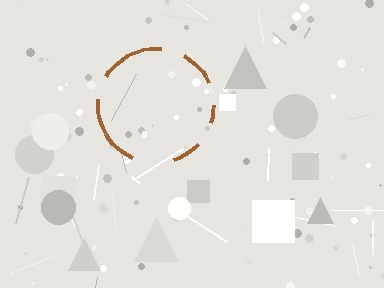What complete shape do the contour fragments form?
The contour fragments form a circle.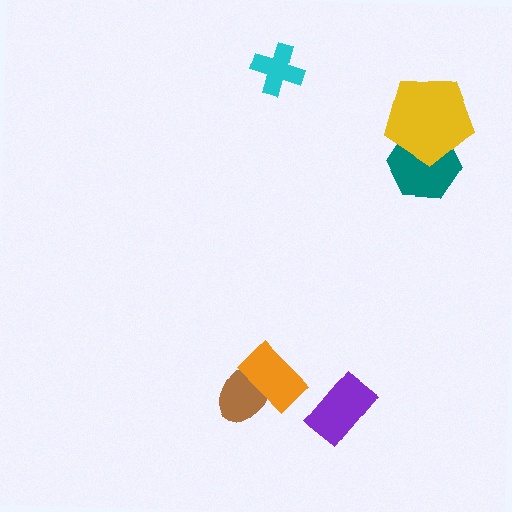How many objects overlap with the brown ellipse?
1 object overlaps with the brown ellipse.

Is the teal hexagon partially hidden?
Yes, it is partially covered by another shape.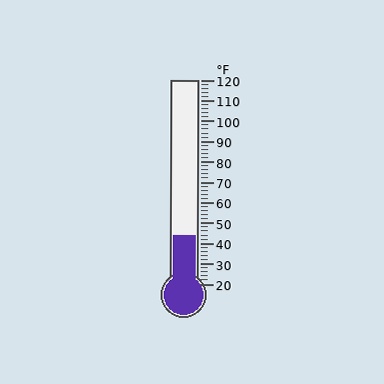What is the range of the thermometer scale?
The thermometer scale ranges from 20°F to 120°F.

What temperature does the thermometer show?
The thermometer shows approximately 44°F.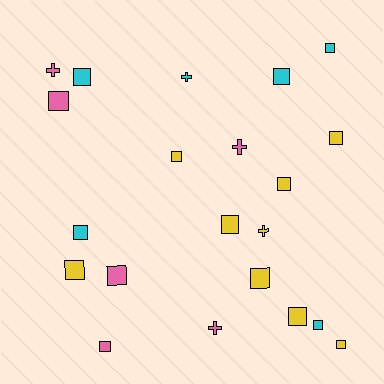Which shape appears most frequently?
Square, with 16 objects.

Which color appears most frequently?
Yellow, with 9 objects.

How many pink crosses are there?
There are 3 pink crosses.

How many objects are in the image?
There are 21 objects.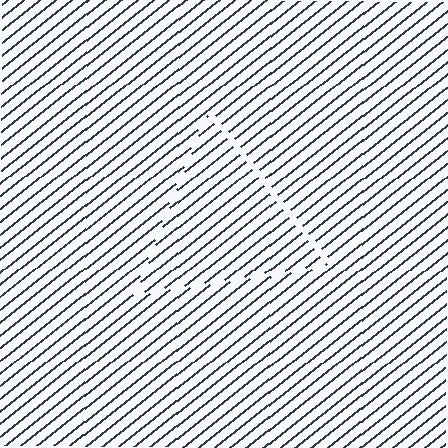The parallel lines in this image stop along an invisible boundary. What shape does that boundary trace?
An illusory triangle. The interior of the shape contains the same grating, shifted by half a period — the contour is defined by the phase discontinuity where line-ends from the inner and outer gratings abut.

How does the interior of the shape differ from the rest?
The interior of the shape contains the same grating, shifted by half a period — the contour is defined by the phase discontinuity where line-ends from the inner and outer gratings abut.